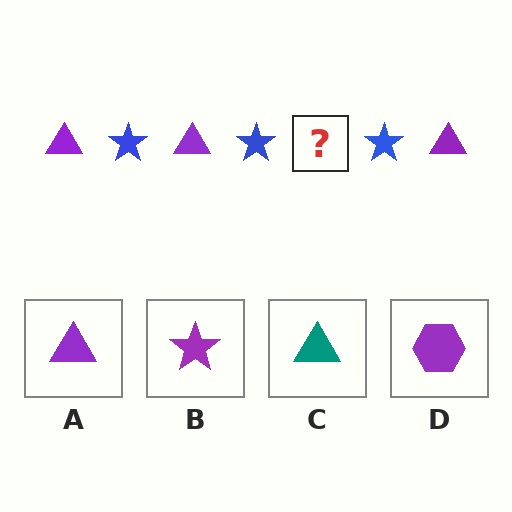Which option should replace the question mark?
Option A.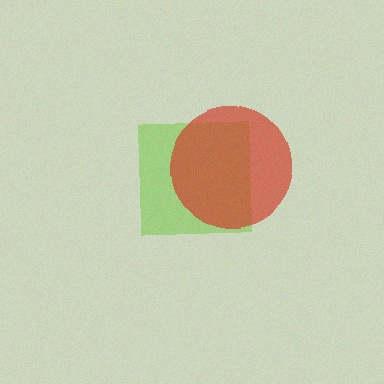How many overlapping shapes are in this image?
There are 2 overlapping shapes in the image.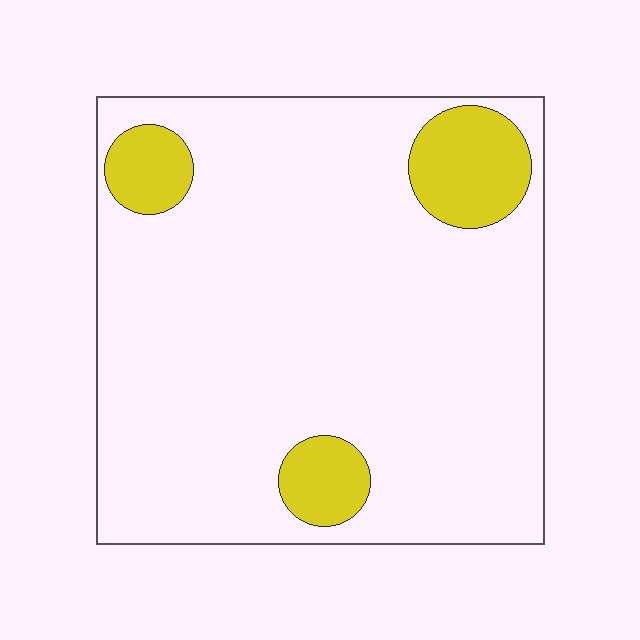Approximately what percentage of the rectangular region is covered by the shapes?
Approximately 10%.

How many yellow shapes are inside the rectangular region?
3.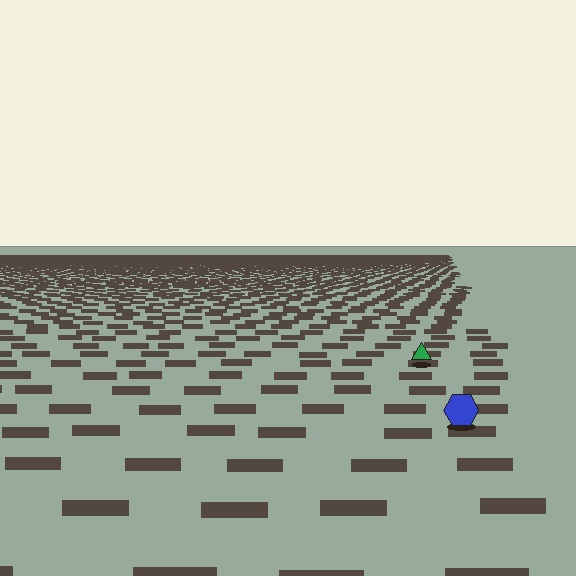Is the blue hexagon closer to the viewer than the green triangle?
Yes. The blue hexagon is closer — you can tell from the texture gradient: the ground texture is coarser near it.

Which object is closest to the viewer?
The blue hexagon is closest. The texture marks near it are larger and more spread out.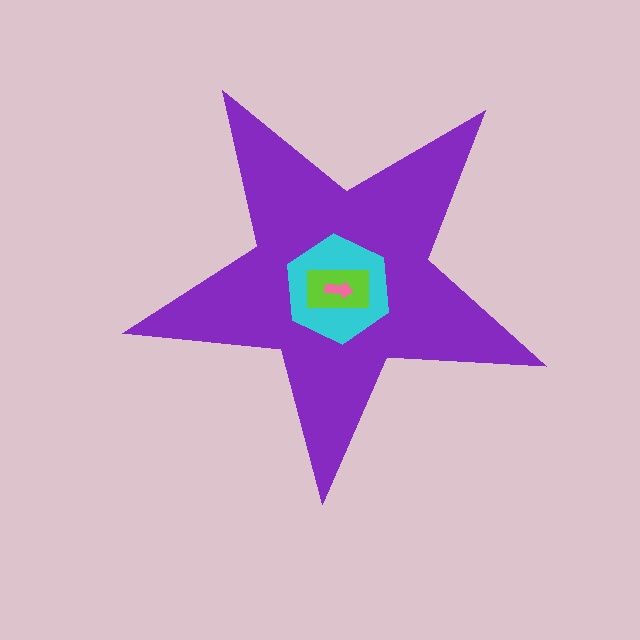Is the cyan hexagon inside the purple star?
Yes.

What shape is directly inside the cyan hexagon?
The lime rectangle.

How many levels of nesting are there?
4.